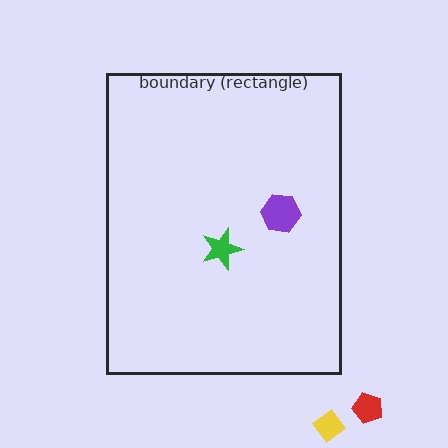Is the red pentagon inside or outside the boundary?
Outside.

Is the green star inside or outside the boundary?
Inside.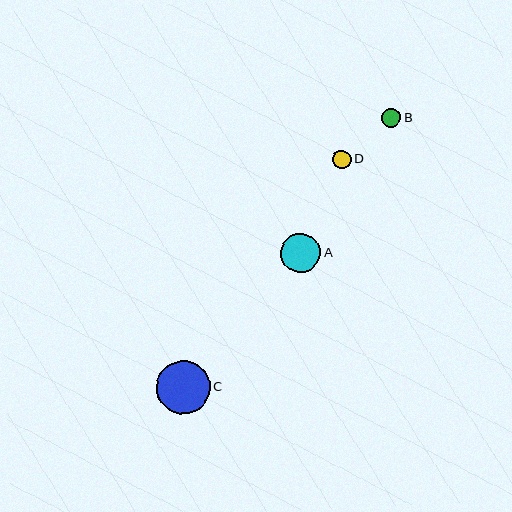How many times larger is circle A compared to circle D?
Circle A is approximately 2.2 times the size of circle D.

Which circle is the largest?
Circle C is the largest with a size of approximately 53 pixels.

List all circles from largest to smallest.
From largest to smallest: C, A, B, D.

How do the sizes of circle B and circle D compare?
Circle B and circle D are approximately the same size.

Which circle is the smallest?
Circle D is the smallest with a size of approximately 18 pixels.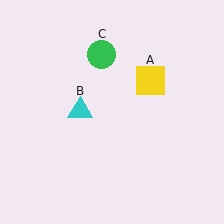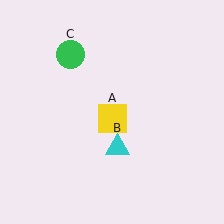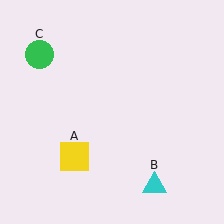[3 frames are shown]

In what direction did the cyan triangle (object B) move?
The cyan triangle (object B) moved down and to the right.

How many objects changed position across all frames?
3 objects changed position: yellow square (object A), cyan triangle (object B), green circle (object C).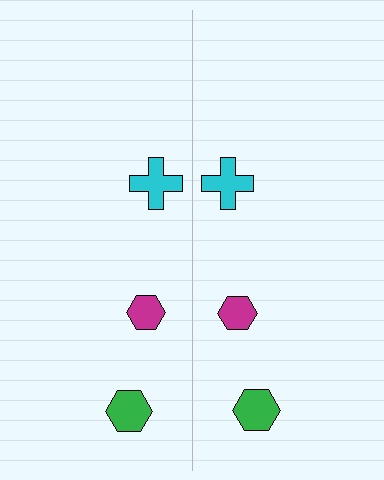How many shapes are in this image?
There are 6 shapes in this image.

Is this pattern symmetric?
Yes, this pattern has bilateral (reflection) symmetry.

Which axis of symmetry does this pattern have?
The pattern has a vertical axis of symmetry running through the center of the image.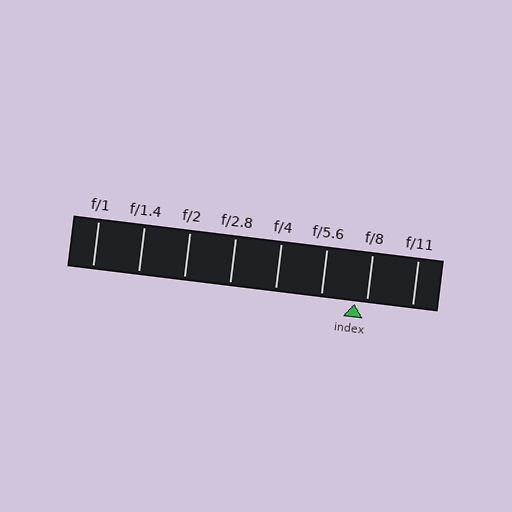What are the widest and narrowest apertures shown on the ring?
The widest aperture shown is f/1 and the narrowest is f/11.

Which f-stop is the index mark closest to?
The index mark is closest to f/8.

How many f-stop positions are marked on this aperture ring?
There are 8 f-stop positions marked.